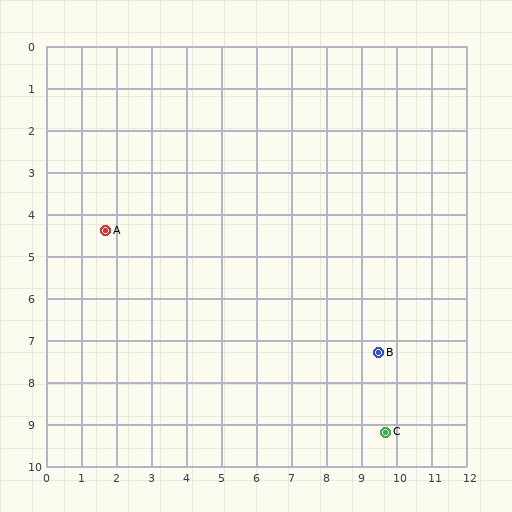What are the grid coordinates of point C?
Point C is at approximately (9.7, 9.2).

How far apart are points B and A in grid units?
Points B and A are about 8.3 grid units apart.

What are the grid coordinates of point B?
Point B is at approximately (9.5, 7.3).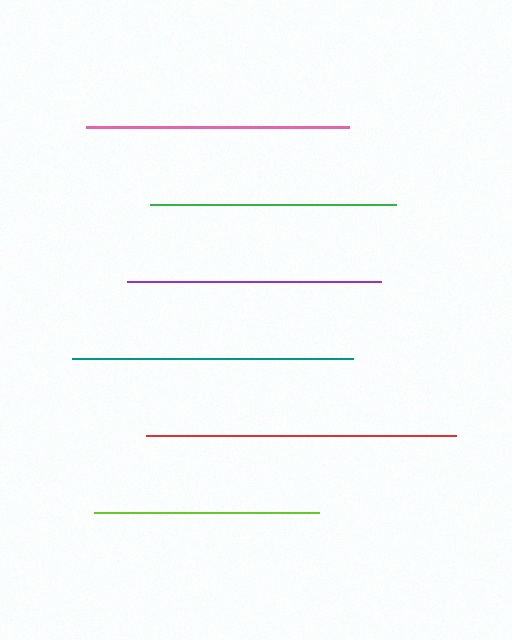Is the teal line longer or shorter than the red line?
The red line is longer than the teal line.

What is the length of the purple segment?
The purple segment is approximately 254 pixels long.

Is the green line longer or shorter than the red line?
The red line is longer than the green line.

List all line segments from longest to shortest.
From longest to shortest: red, teal, pink, purple, green, lime.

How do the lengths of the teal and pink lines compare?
The teal and pink lines are approximately the same length.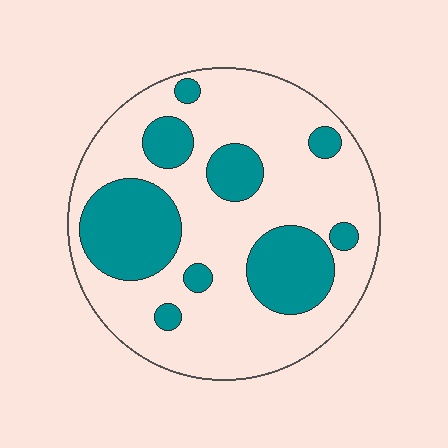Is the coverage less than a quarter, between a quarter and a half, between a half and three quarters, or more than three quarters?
Between a quarter and a half.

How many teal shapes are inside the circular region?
9.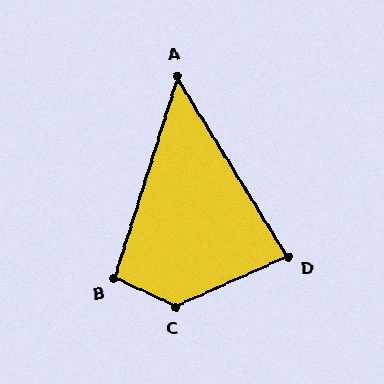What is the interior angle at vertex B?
Approximately 98 degrees (obtuse).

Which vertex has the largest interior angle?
C, at approximately 131 degrees.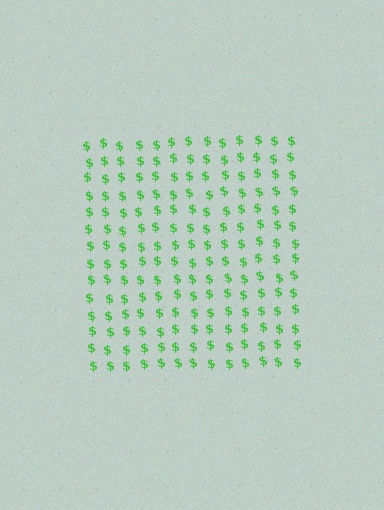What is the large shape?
The large shape is a square.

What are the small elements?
The small elements are dollar signs.